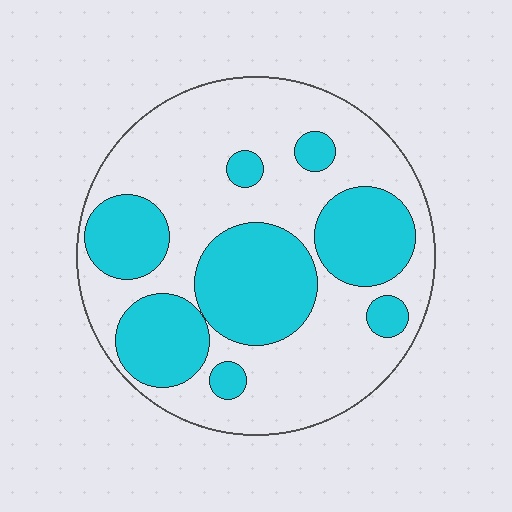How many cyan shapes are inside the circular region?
8.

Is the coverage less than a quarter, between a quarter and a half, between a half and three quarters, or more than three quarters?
Between a quarter and a half.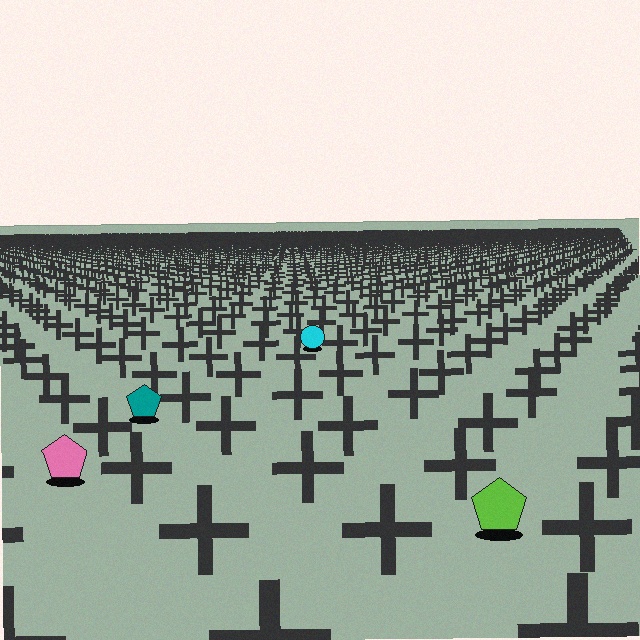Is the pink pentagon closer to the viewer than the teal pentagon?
Yes. The pink pentagon is closer — you can tell from the texture gradient: the ground texture is coarser near it.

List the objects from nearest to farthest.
From nearest to farthest: the lime pentagon, the pink pentagon, the teal pentagon, the cyan circle.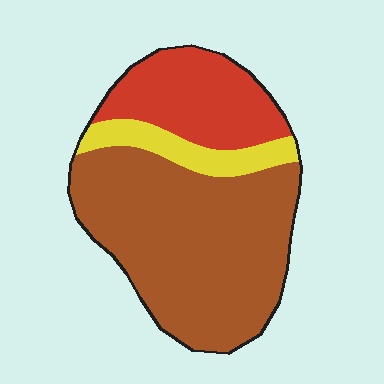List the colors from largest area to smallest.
From largest to smallest: brown, red, yellow.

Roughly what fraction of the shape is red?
Red takes up about one quarter (1/4) of the shape.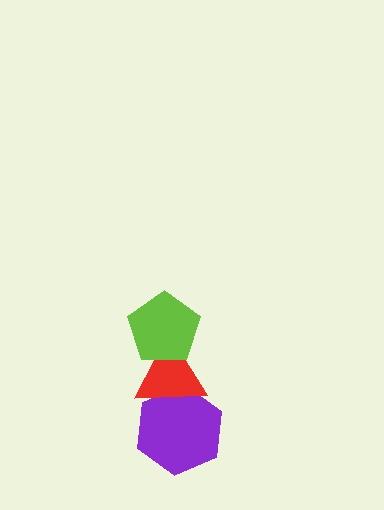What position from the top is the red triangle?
The red triangle is 2nd from the top.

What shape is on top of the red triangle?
The lime pentagon is on top of the red triangle.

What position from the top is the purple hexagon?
The purple hexagon is 3rd from the top.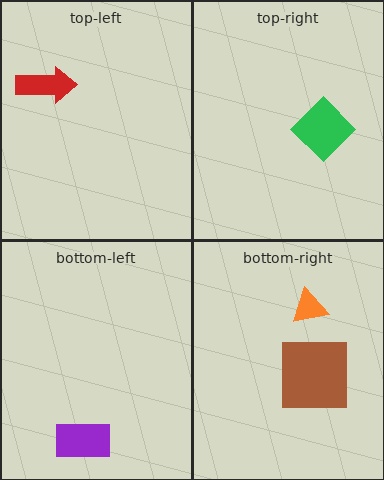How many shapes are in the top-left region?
1.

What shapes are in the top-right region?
The green diamond.